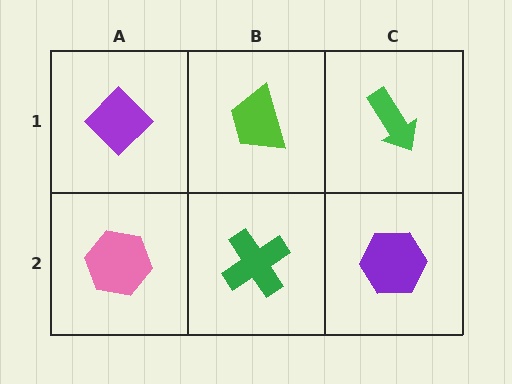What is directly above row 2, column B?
A lime trapezoid.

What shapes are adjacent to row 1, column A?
A pink hexagon (row 2, column A), a lime trapezoid (row 1, column B).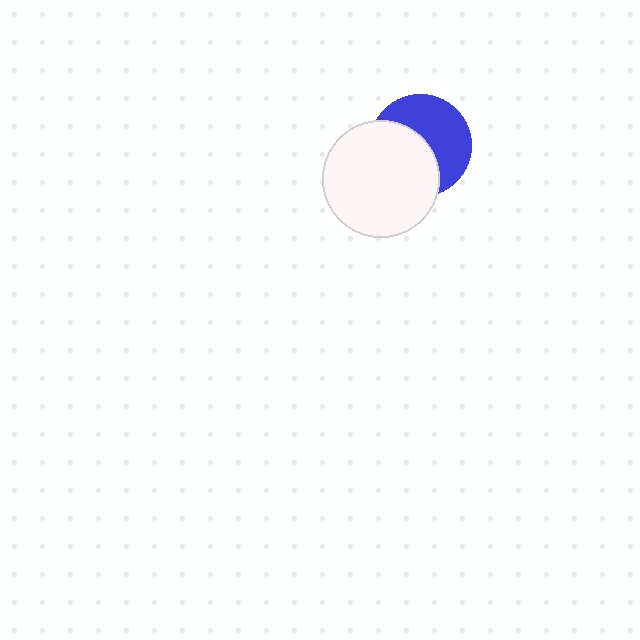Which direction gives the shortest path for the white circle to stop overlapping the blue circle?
Moving toward the lower-left gives the shortest separation.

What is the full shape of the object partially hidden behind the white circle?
The partially hidden object is a blue circle.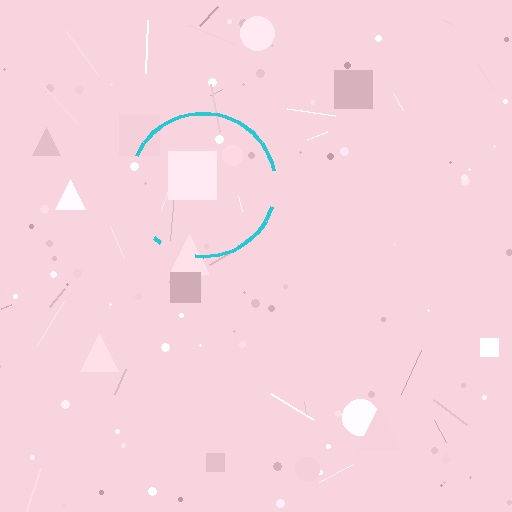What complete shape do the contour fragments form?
The contour fragments form a circle.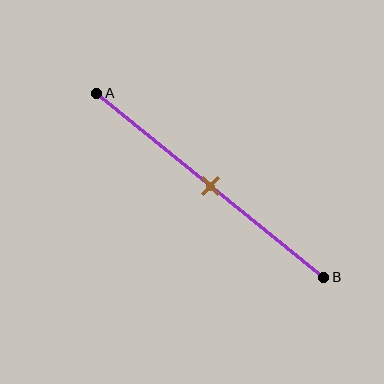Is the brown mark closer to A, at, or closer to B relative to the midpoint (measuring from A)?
The brown mark is approximately at the midpoint of segment AB.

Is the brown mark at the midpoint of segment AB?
Yes, the mark is approximately at the midpoint.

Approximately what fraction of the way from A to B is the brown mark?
The brown mark is approximately 50% of the way from A to B.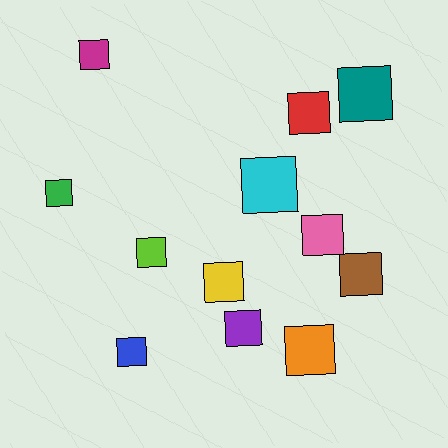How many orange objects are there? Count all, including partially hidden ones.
There is 1 orange object.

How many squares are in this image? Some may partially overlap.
There are 12 squares.